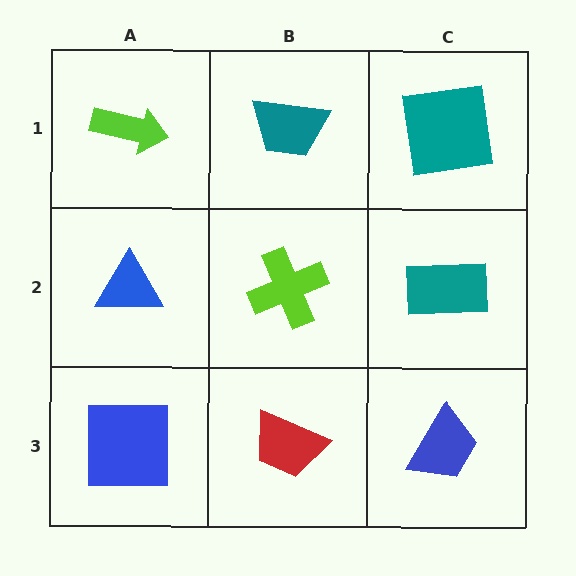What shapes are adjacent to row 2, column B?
A teal trapezoid (row 1, column B), a red trapezoid (row 3, column B), a blue triangle (row 2, column A), a teal rectangle (row 2, column C).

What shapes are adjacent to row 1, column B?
A lime cross (row 2, column B), a lime arrow (row 1, column A), a teal square (row 1, column C).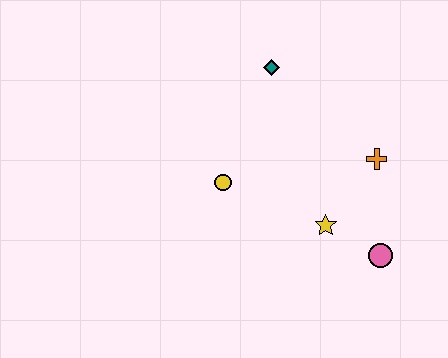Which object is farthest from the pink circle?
The teal diamond is farthest from the pink circle.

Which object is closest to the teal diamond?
The yellow circle is closest to the teal diamond.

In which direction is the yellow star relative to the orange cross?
The yellow star is below the orange cross.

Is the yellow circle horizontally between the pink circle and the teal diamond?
No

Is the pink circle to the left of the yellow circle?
No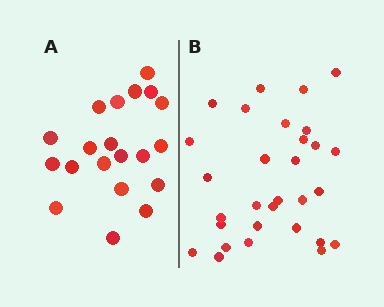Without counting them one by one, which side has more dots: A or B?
Region B (the right region) has more dots.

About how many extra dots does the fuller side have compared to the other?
Region B has roughly 10 or so more dots than region A.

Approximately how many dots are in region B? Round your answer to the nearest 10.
About 30 dots.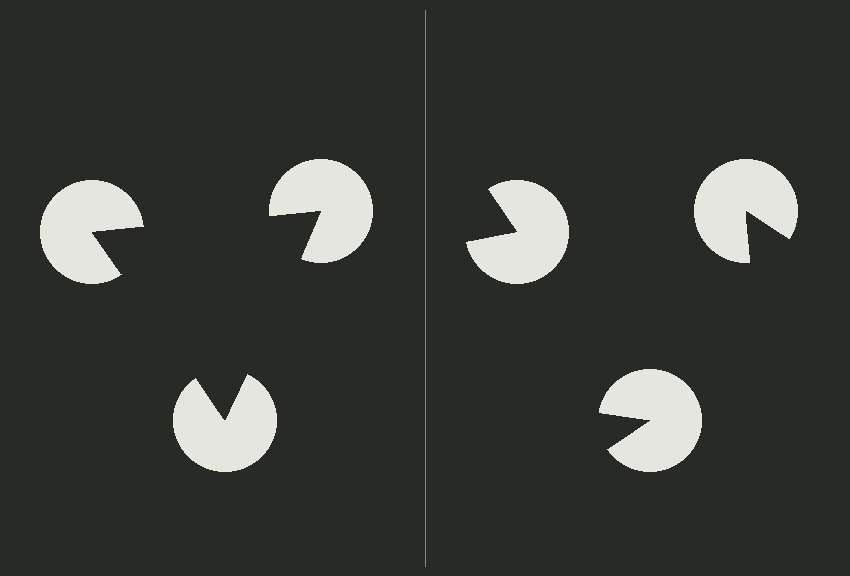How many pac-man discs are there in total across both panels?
6 — 3 on each side.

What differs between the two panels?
The pac-man discs are positioned identically on both sides; only the wedge orientations differ. On the left they align to a triangle; on the right they are misaligned.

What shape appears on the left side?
An illusory triangle.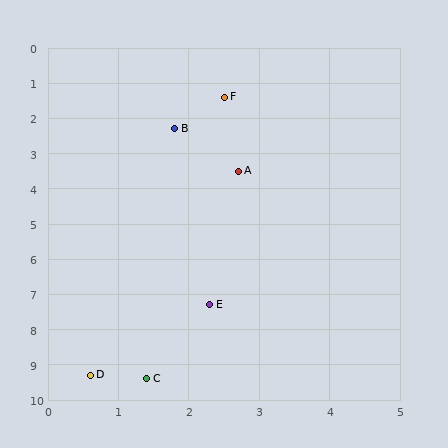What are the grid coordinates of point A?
Point A is at approximately (2.7, 3.5).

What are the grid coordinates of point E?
Point E is at approximately (2.3, 7.3).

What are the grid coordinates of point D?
Point D is at approximately (0.6, 9.3).